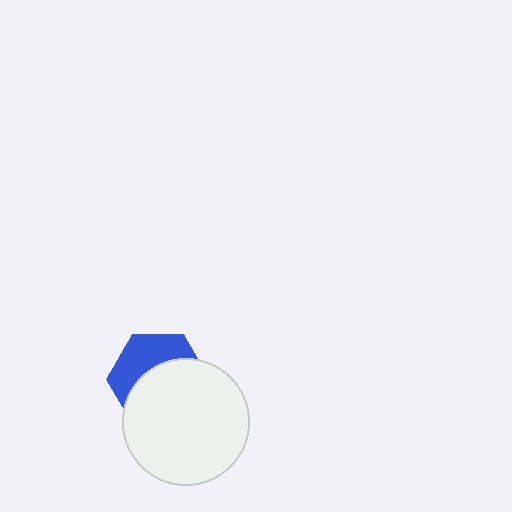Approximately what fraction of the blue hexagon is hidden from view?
Roughly 59% of the blue hexagon is hidden behind the white circle.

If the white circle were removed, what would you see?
You would see the complete blue hexagon.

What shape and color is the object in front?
The object in front is a white circle.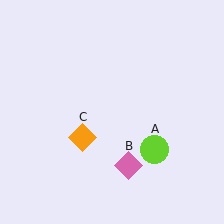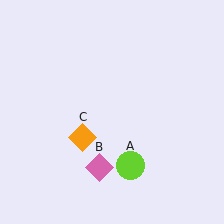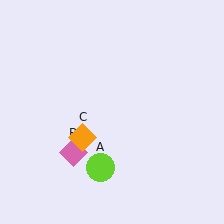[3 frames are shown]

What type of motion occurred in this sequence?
The lime circle (object A), pink diamond (object B) rotated clockwise around the center of the scene.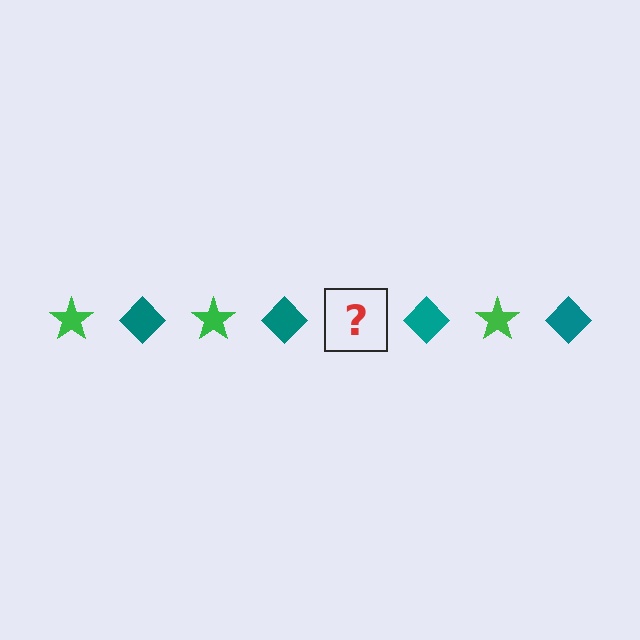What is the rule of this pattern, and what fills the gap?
The rule is that the pattern alternates between green star and teal diamond. The gap should be filled with a green star.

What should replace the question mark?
The question mark should be replaced with a green star.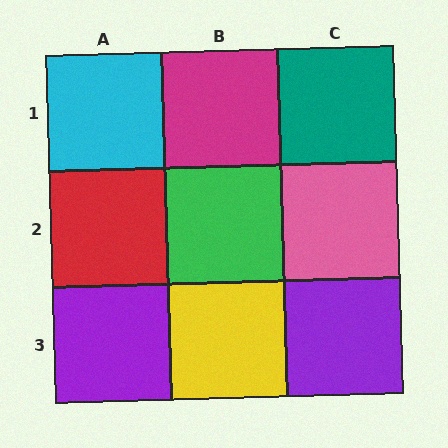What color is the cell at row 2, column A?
Red.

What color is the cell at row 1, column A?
Cyan.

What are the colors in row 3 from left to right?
Purple, yellow, purple.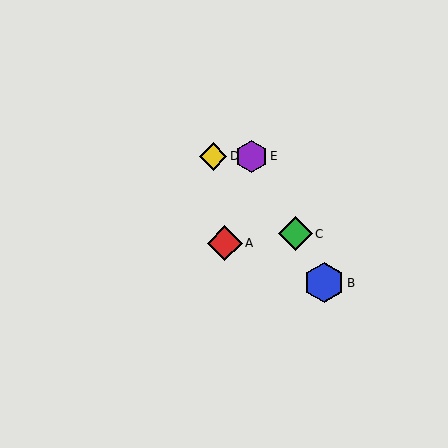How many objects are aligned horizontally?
2 objects (D, E) are aligned horizontally.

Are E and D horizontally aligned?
Yes, both are at y≈156.